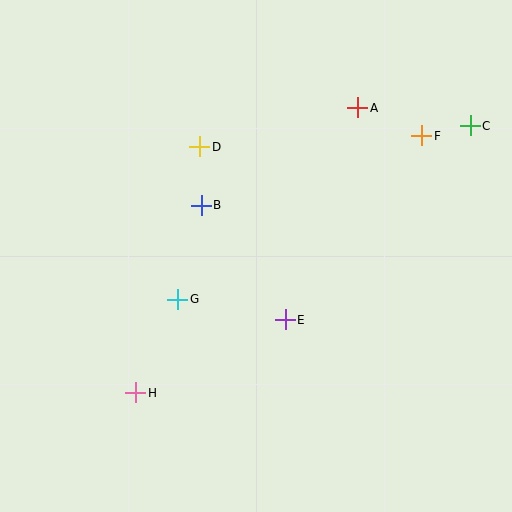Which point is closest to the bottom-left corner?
Point H is closest to the bottom-left corner.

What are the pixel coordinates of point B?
Point B is at (201, 205).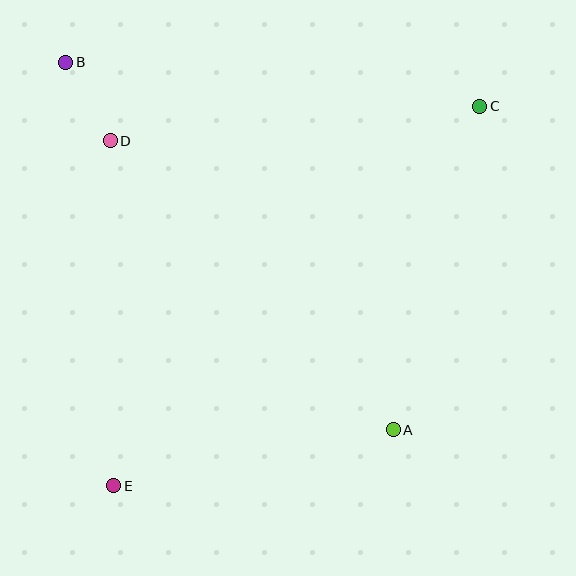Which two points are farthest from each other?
Points C and E are farthest from each other.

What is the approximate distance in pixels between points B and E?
The distance between B and E is approximately 426 pixels.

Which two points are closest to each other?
Points B and D are closest to each other.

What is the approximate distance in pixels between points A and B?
The distance between A and B is approximately 493 pixels.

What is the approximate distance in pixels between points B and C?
The distance between B and C is approximately 417 pixels.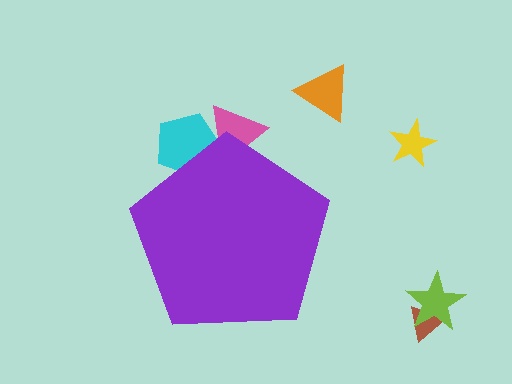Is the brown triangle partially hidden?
No, the brown triangle is fully visible.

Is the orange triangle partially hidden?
No, the orange triangle is fully visible.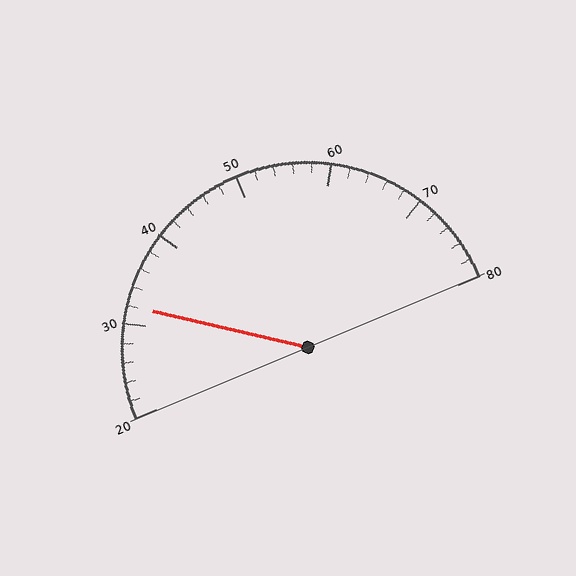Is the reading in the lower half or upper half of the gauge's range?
The reading is in the lower half of the range (20 to 80).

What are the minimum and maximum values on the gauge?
The gauge ranges from 20 to 80.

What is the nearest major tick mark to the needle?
The nearest major tick mark is 30.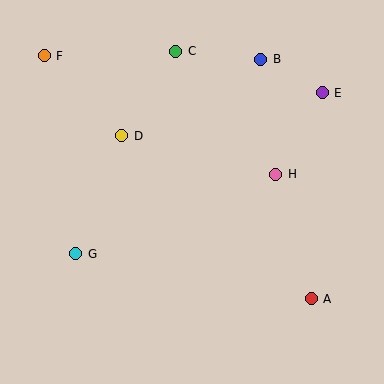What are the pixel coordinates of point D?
Point D is at (122, 136).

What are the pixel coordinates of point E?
Point E is at (322, 93).